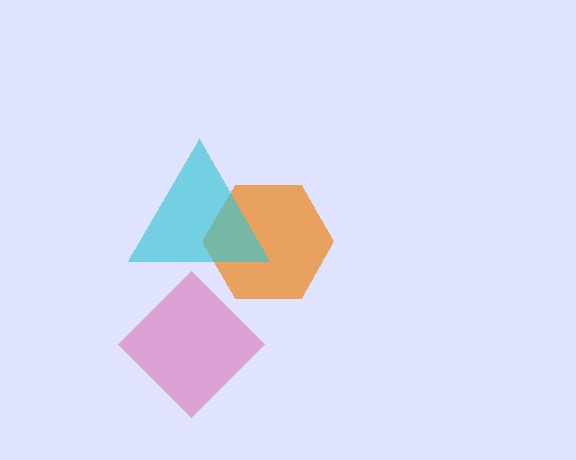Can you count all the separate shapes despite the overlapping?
Yes, there are 3 separate shapes.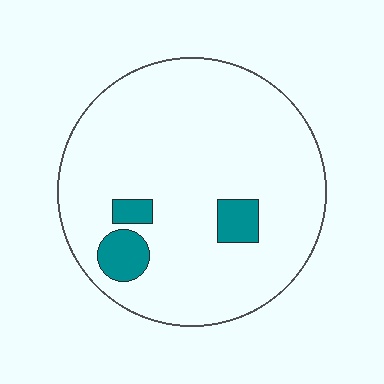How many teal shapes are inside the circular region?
3.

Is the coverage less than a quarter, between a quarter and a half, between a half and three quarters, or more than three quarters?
Less than a quarter.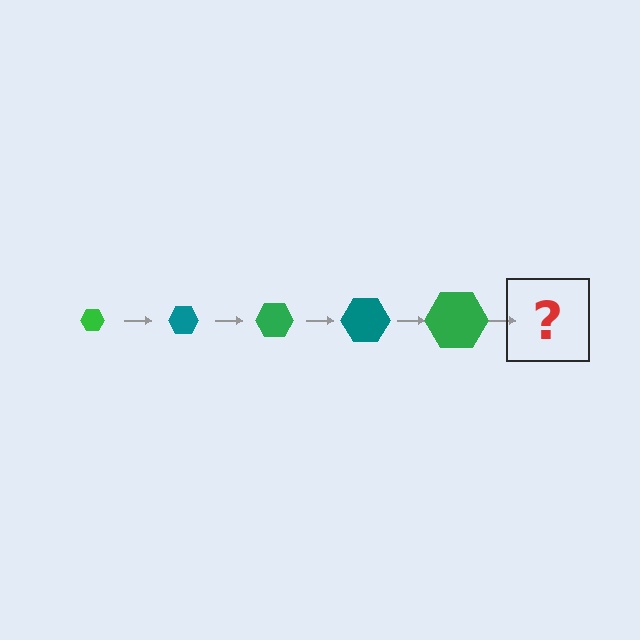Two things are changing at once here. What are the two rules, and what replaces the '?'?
The two rules are that the hexagon grows larger each step and the color cycles through green and teal. The '?' should be a teal hexagon, larger than the previous one.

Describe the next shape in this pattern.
It should be a teal hexagon, larger than the previous one.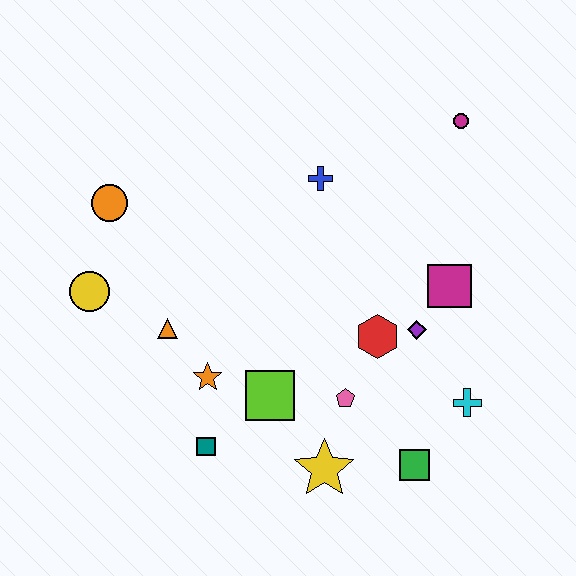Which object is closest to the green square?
The cyan cross is closest to the green square.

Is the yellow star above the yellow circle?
No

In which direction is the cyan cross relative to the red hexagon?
The cyan cross is to the right of the red hexagon.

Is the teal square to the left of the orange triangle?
No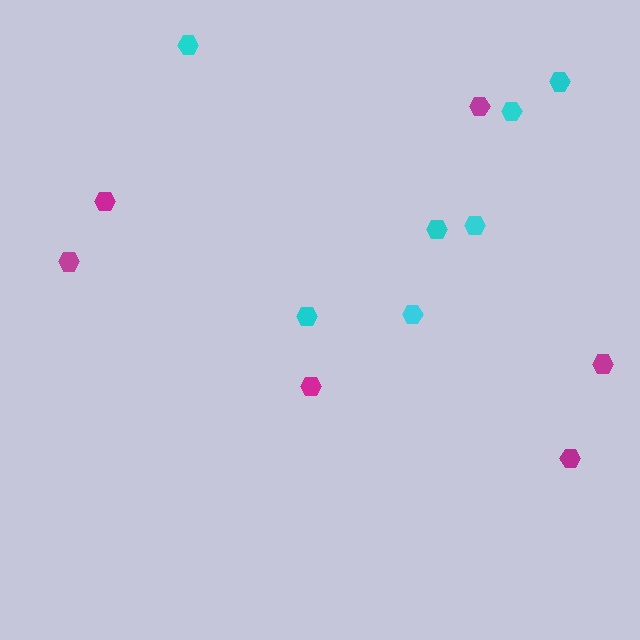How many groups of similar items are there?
There are 2 groups: one group of magenta hexagons (6) and one group of cyan hexagons (7).